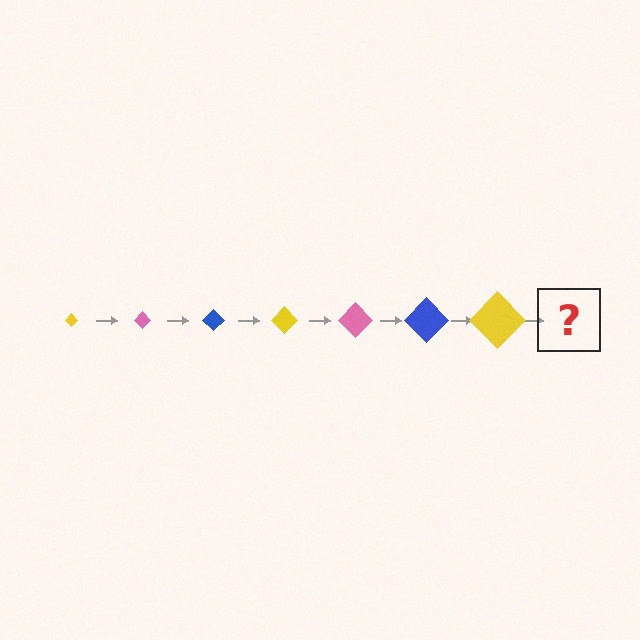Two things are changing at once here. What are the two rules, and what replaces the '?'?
The two rules are that the diamond grows larger each step and the color cycles through yellow, pink, and blue. The '?' should be a pink diamond, larger than the previous one.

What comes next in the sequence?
The next element should be a pink diamond, larger than the previous one.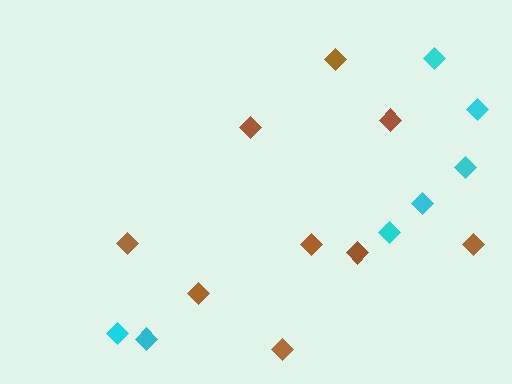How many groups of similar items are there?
There are 2 groups: one group of cyan diamonds (7) and one group of brown diamonds (9).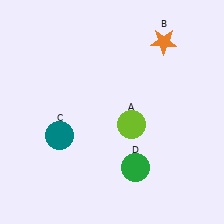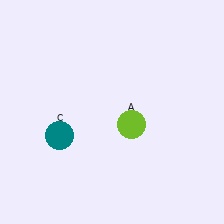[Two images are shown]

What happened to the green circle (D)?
The green circle (D) was removed in Image 2. It was in the bottom-right area of Image 1.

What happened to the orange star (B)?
The orange star (B) was removed in Image 2. It was in the top-right area of Image 1.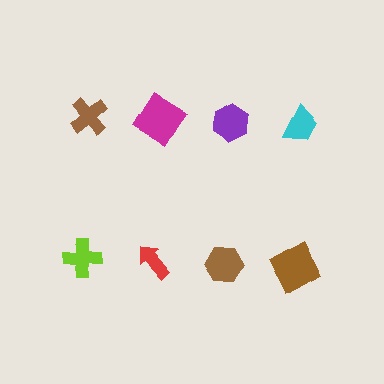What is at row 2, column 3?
A brown hexagon.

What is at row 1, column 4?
A cyan trapezoid.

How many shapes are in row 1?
4 shapes.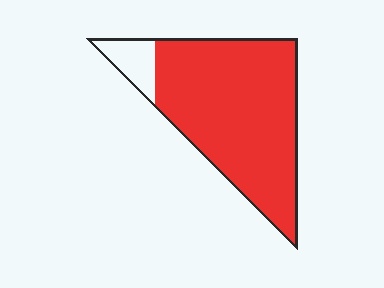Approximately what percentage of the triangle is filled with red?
Approximately 90%.